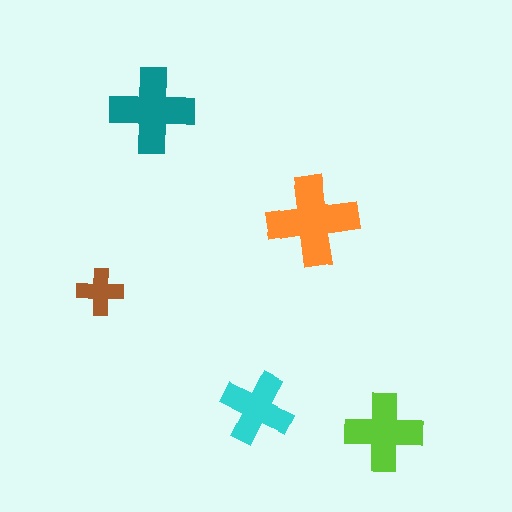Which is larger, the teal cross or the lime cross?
The teal one.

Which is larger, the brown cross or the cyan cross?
The cyan one.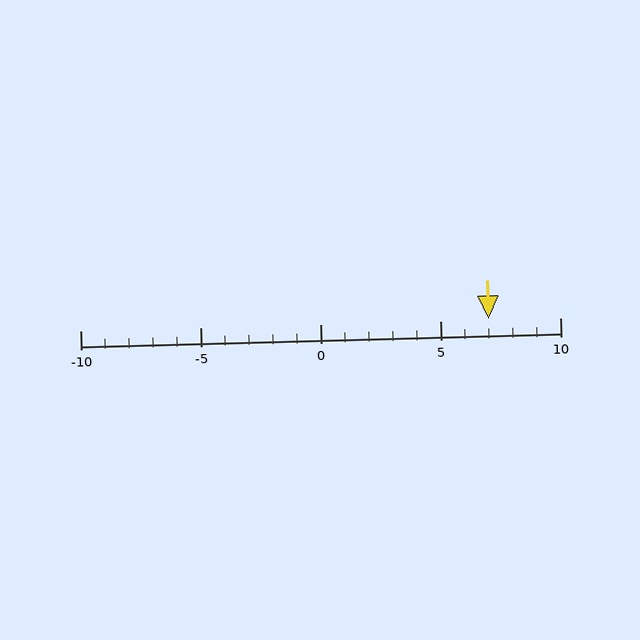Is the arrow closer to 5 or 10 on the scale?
The arrow is closer to 5.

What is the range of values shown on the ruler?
The ruler shows values from -10 to 10.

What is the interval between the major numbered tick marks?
The major tick marks are spaced 5 units apart.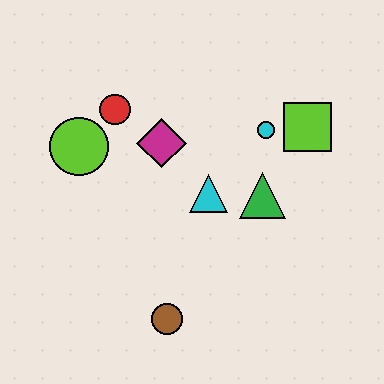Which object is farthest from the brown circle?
The lime square is farthest from the brown circle.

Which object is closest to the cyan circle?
The lime square is closest to the cyan circle.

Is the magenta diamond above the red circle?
No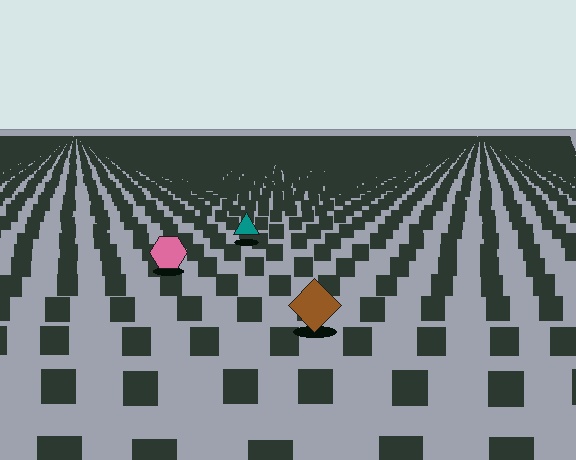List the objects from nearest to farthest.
From nearest to farthest: the brown diamond, the pink hexagon, the teal triangle.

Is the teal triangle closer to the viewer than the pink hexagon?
No. The pink hexagon is closer — you can tell from the texture gradient: the ground texture is coarser near it.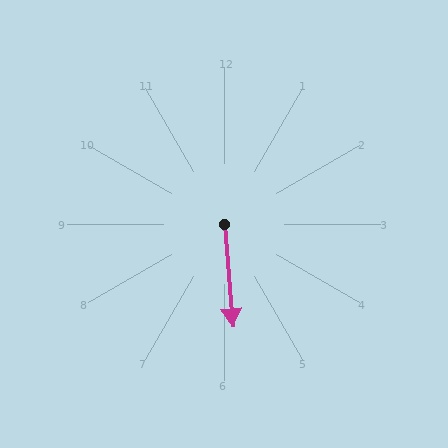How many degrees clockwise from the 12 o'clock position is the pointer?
Approximately 175 degrees.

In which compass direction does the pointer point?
South.